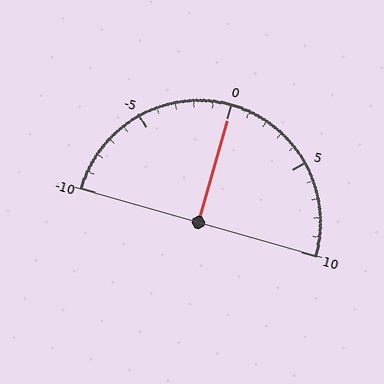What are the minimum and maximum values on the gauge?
The gauge ranges from -10 to 10.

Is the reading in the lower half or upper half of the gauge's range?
The reading is in the upper half of the range (-10 to 10).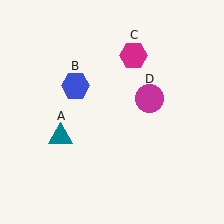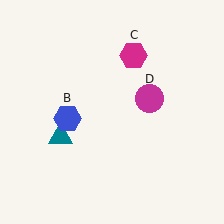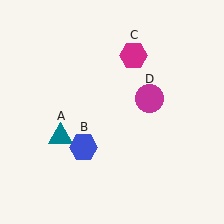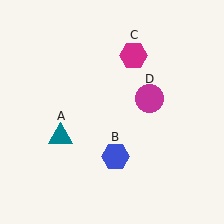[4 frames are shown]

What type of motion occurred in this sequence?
The blue hexagon (object B) rotated counterclockwise around the center of the scene.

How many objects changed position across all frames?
1 object changed position: blue hexagon (object B).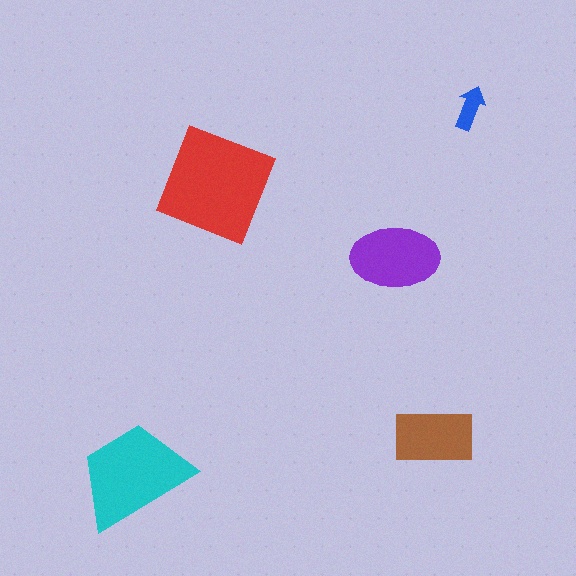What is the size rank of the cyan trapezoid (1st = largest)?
2nd.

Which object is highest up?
The blue arrow is topmost.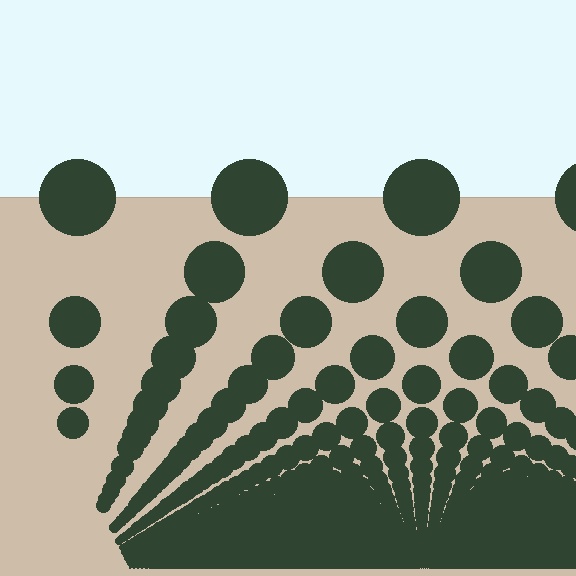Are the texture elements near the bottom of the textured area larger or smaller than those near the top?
Smaller. The gradient is inverted — elements near the bottom are smaller and denser.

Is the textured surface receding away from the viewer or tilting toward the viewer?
The surface appears to tilt toward the viewer. Texture elements get larger and sparser toward the top.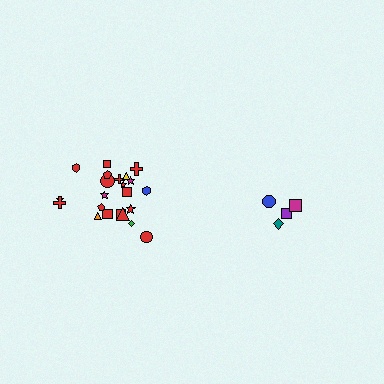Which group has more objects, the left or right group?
The left group.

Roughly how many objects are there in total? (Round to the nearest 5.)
Roughly 25 objects in total.